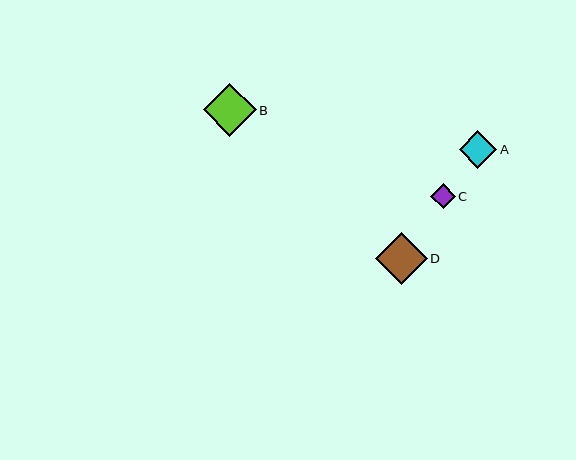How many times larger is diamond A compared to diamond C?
Diamond A is approximately 1.5 times the size of diamond C.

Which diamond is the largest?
Diamond B is the largest with a size of approximately 52 pixels.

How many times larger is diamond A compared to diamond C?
Diamond A is approximately 1.5 times the size of diamond C.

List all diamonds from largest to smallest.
From largest to smallest: B, D, A, C.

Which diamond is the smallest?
Diamond C is the smallest with a size of approximately 24 pixels.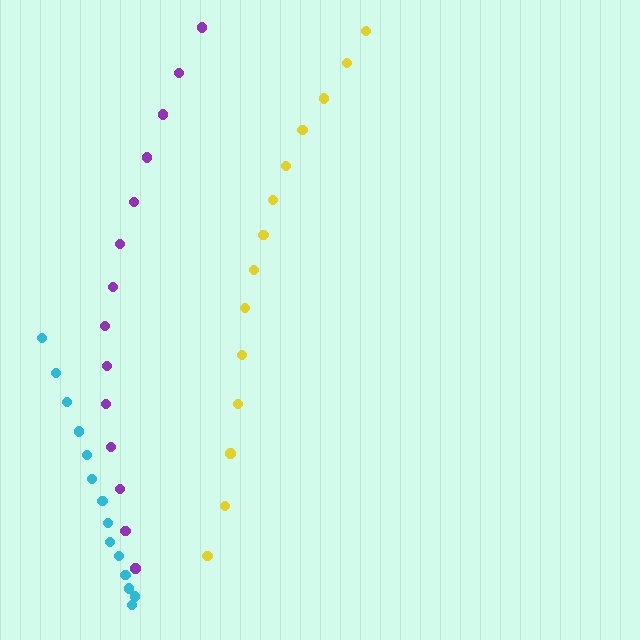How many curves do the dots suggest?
There are 3 distinct paths.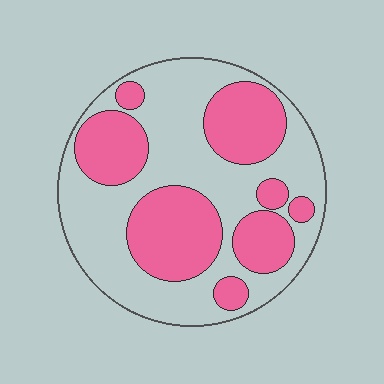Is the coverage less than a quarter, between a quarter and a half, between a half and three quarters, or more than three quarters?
Between a quarter and a half.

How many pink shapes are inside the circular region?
8.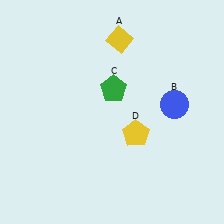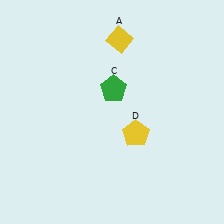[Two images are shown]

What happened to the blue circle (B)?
The blue circle (B) was removed in Image 2. It was in the top-right area of Image 1.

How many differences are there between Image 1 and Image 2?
There is 1 difference between the two images.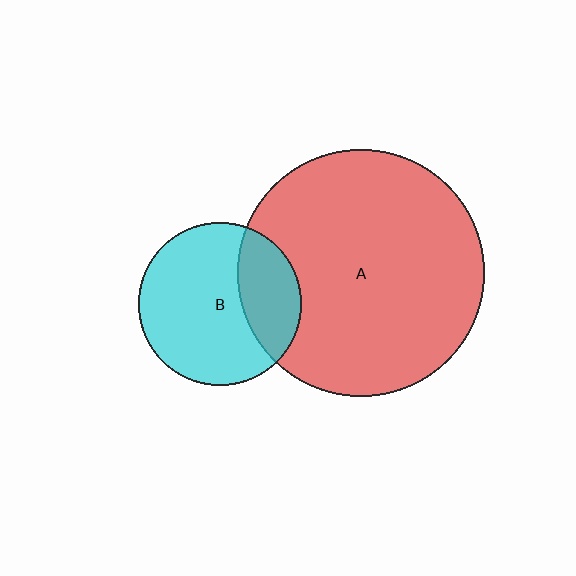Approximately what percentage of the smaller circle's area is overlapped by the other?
Approximately 30%.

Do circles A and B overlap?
Yes.